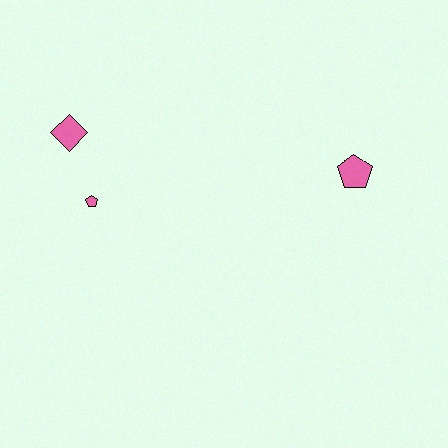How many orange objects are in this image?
There are no orange objects.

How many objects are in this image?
There are 3 objects.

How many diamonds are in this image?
There is 1 diamond.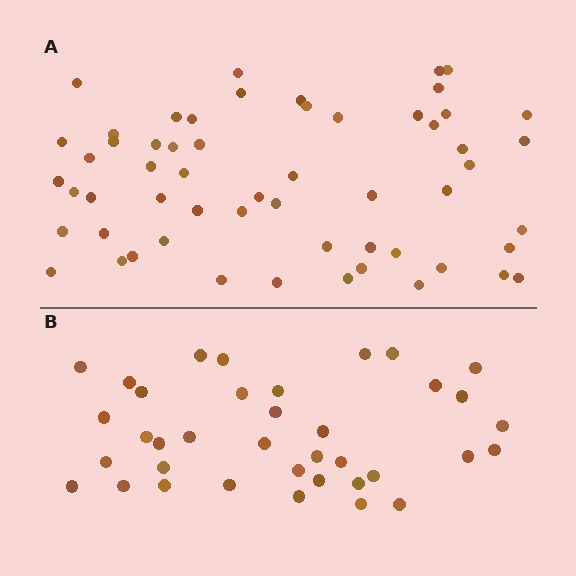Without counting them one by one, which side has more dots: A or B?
Region A (the top region) has more dots.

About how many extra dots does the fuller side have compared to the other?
Region A has approximately 20 more dots than region B.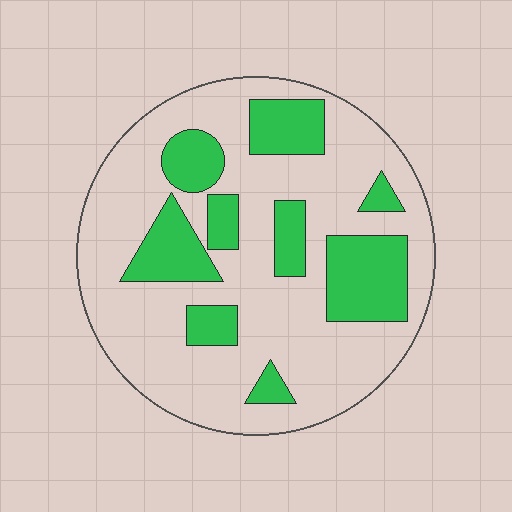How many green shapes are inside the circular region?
9.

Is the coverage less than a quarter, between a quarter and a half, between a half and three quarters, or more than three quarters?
Between a quarter and a half.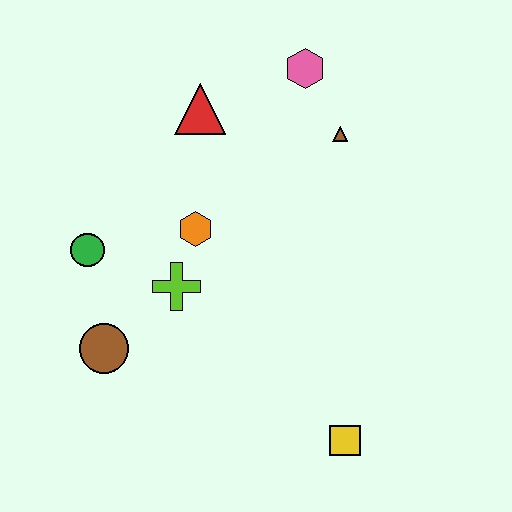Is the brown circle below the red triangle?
Yes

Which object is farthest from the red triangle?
The yellow square is farthest from the red triangle.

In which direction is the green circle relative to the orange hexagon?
The green circle is to the left of the orange hexagon.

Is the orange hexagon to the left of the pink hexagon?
Yes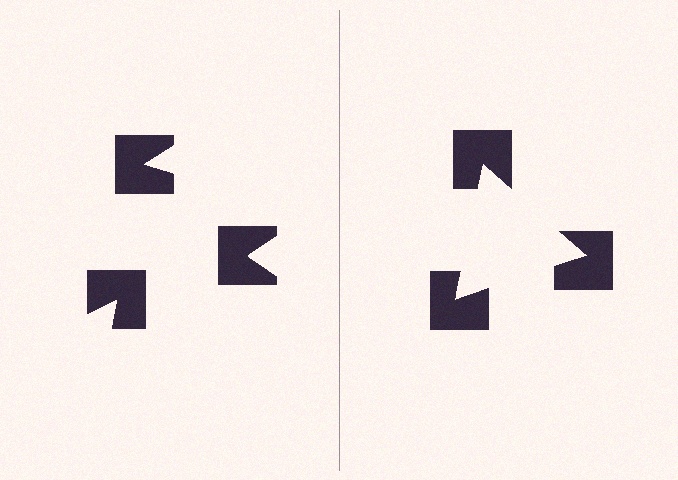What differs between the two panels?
The notched squares are positioned identically on both sides; only the wedge orientations differ. On the right they align to a triangle; on the left they are misaligned.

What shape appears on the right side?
An illusory triangle.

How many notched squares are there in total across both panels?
6 — 3 on each side.